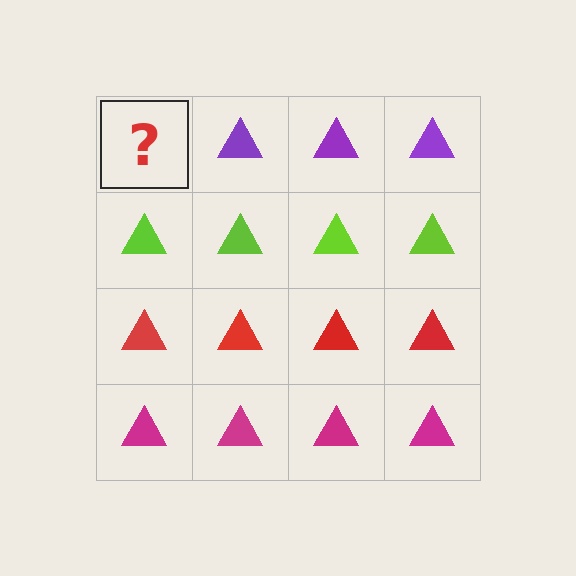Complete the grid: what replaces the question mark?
The question mark should be replaced with a purple triangle.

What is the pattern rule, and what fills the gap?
The rule is that each row has a consistent color. The gap should be filled with a purple triangle.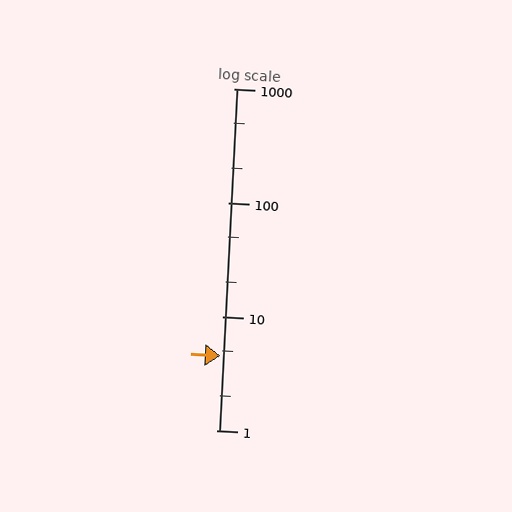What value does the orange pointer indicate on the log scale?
The pointer indicates approximately 4.5.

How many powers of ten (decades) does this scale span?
The scale spans 3 decades, from 1 to 1000.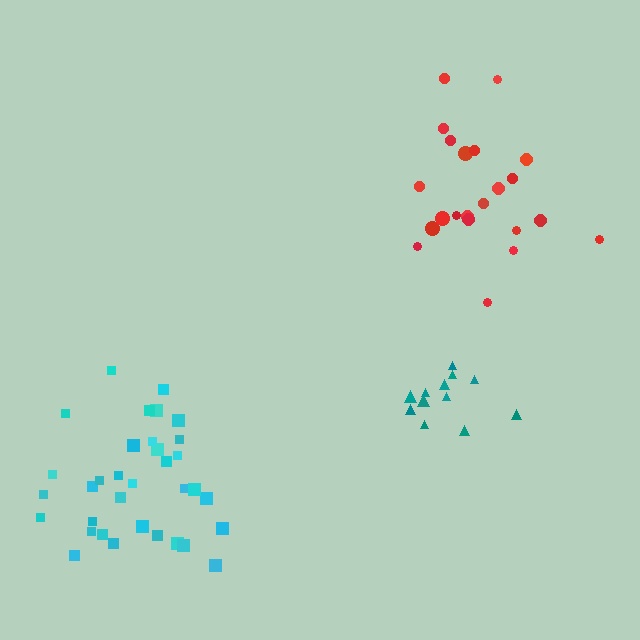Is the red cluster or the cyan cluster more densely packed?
Cyan.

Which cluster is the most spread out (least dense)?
Red.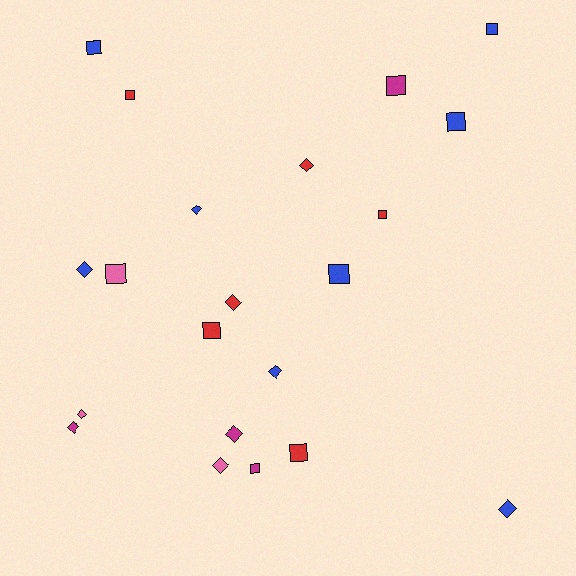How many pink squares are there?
There is 1 pink square.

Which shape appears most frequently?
Square, with 11 objects.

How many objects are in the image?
There are 21 objects.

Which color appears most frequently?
Blue, with 8 objects.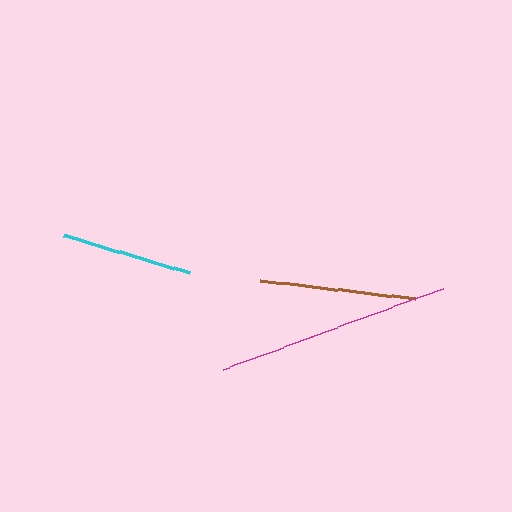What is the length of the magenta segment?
The magenta segment is approximately 234 pixels long.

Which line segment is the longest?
The magenta line is the longest at approximately 234 pixels.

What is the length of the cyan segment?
The cyan segment is approximately 132 pixels long.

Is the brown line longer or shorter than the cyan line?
The brown line is longer than the cyan line.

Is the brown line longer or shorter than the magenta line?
The magenta line is longer than the brown line.